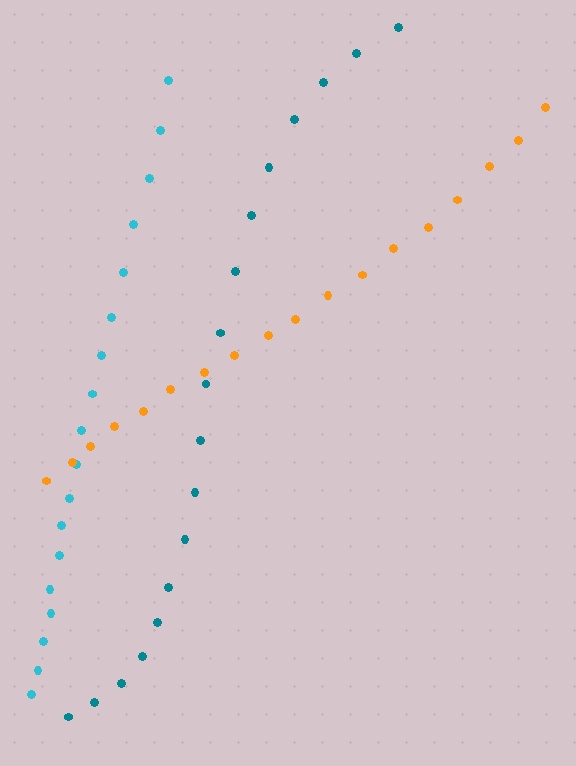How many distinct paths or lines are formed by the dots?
There are 3 distinct paths.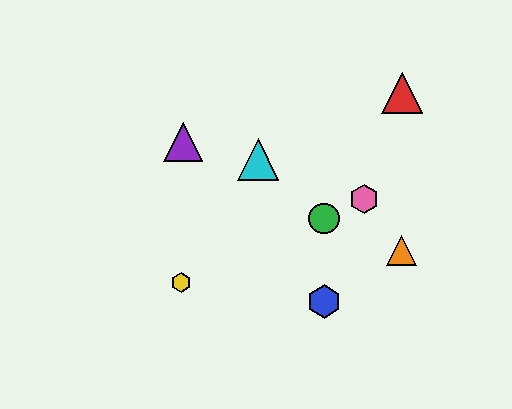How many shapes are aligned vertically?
2 shapes (the blue hexagon, the green circle) are aligned vertically.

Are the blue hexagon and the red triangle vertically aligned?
No, the blue hexagon is at x≈324 and the red triangle is at x≈402.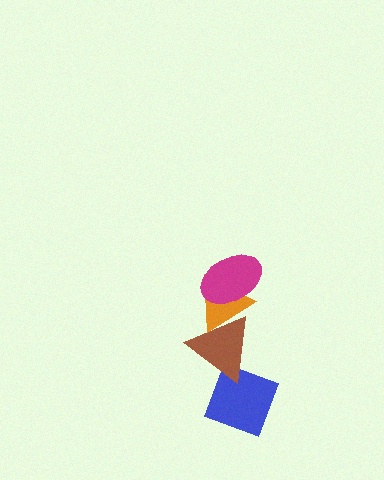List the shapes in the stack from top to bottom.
From top to bottom: the magenta ellipse, the orange triangle, the brown triangle, the blue diamond.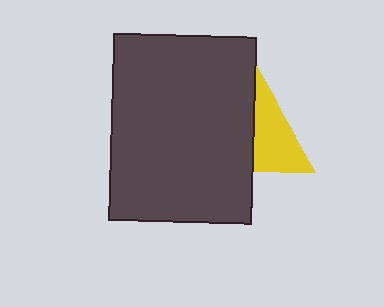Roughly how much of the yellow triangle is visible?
A small part of it is visible (roughly 43%).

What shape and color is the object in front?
The object in front is a dark gray rectangle.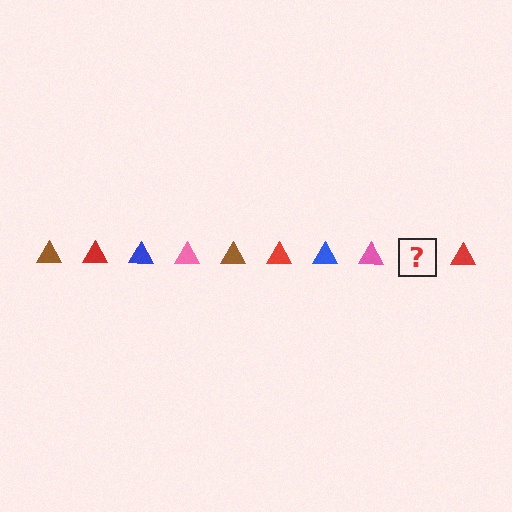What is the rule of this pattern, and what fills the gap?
The rule is that the pattern cycles through brown, red, blue, pink triangles. The gap should be filled with a brown triangle.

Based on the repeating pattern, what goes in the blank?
The blank should be a brown triangle.